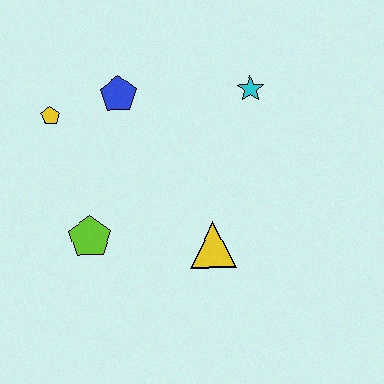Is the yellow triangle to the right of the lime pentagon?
Yes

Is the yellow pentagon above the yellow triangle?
Yes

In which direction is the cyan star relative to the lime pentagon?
The cyan star is to the right of the lime pentagon.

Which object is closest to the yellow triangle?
The lime pentagon is closest to the yellow triangle.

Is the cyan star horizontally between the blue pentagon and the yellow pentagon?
No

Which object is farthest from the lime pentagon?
The cyan star is farthest from the lime pentagon.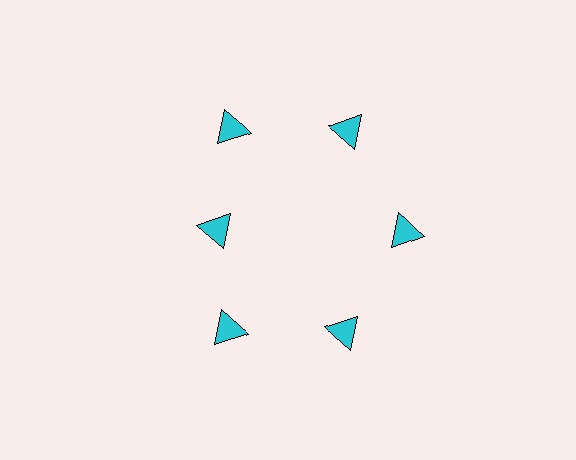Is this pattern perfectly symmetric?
No. The 6 cyan triangles are arranged in a ring, but one element near the 9 o'clock position is pulled inward toward the center, breaking the 6-fold rotational symmetry.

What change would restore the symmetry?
The symmetry would be restored by moving it outward, back onto the ring so that all 6 triangles sit at equal angles and equal distance from the center.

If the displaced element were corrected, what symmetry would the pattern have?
It would have 6-fold rotational symmetry — the pattern would map onto itself every 60 degrees.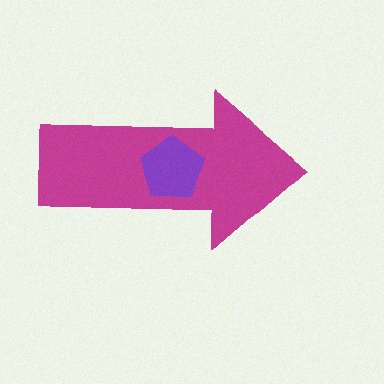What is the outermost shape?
The magenta arrow.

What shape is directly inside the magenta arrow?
The purple pentagon.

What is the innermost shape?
The purple pentagon.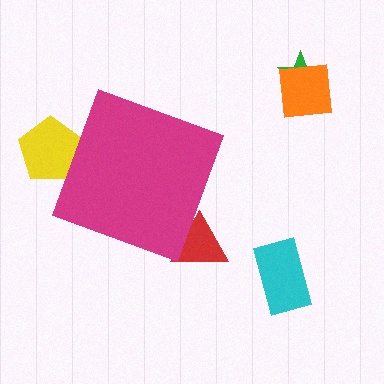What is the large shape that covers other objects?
A magenta diamond.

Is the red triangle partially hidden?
Yes, the red triangle is partially hidden behind the magenta diamond.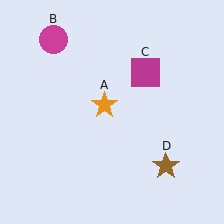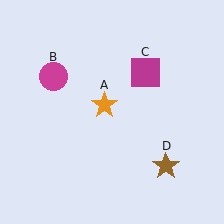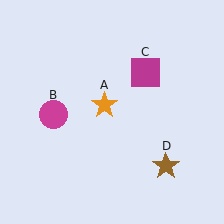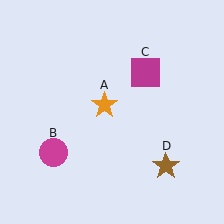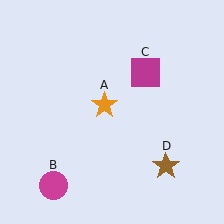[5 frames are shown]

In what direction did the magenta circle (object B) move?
The magenta circle (object B) moved down.